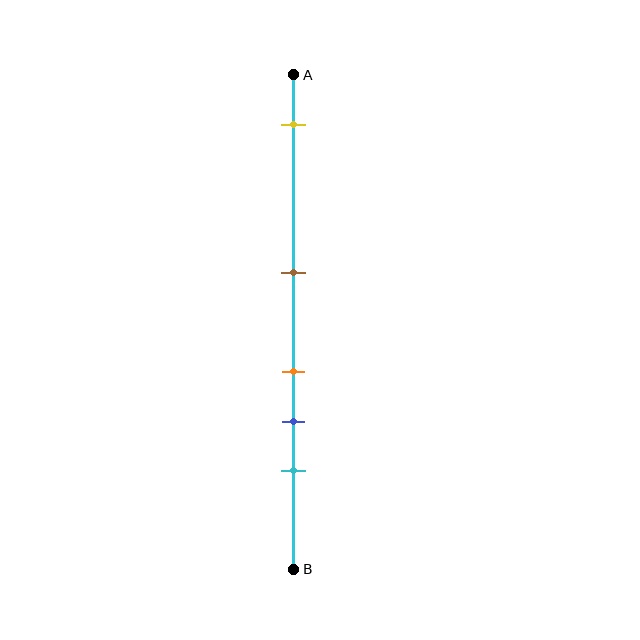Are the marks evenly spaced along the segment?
No, the marks are not evenly spaced.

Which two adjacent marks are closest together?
The orange and blue marks are the closest adjacent pair.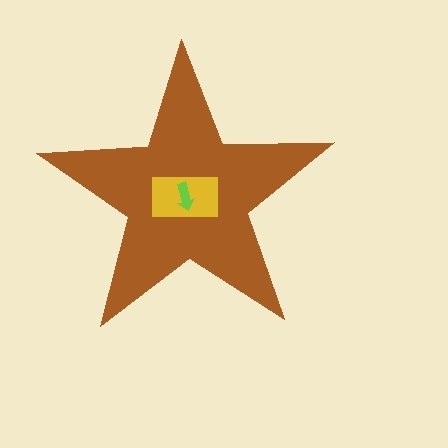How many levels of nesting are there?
3.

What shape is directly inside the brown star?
The yellow rectangle.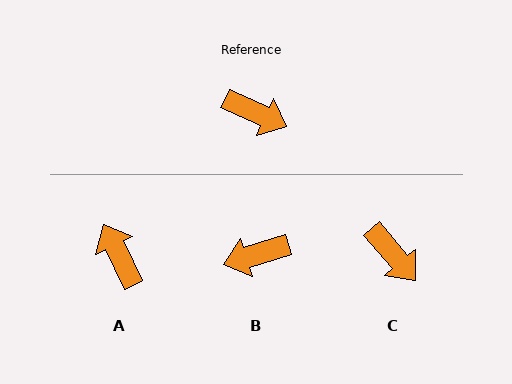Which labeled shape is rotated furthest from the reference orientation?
A, about 141 degrees away.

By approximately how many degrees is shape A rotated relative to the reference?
Approximately 141 degrees counter-clockwise.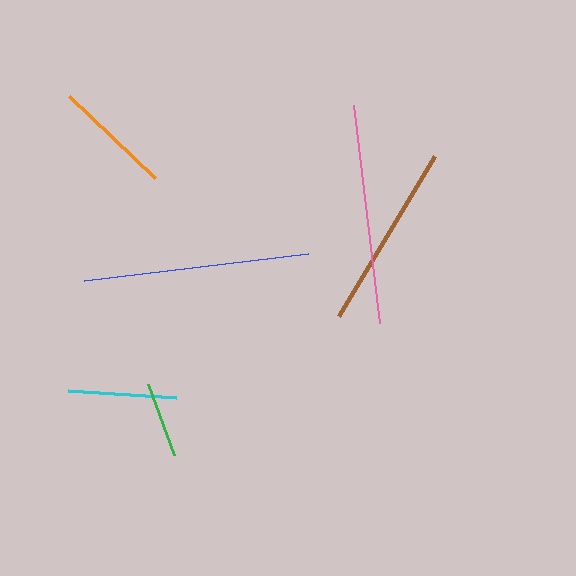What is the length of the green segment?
The green segment is approximately 75 pixels long.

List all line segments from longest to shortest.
From longest to shortest: blue, pink, brown, orange, cyan, green.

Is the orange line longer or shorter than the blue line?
The blue line is longer than the orange line.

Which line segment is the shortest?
The green line is the shortest at approximately 75 pixels.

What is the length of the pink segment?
The pink segment is approximately 219 pixels long.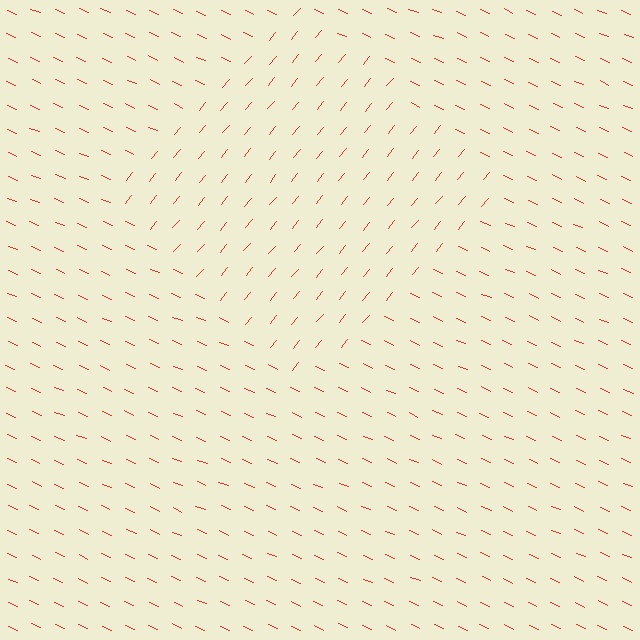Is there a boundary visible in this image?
Yes, there is a texture boundary formed by a change in line orientation.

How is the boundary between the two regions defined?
The boundary is defined purely by a change in line orientation (approximately 74 degrees difference). All lines are the same color and thickness.